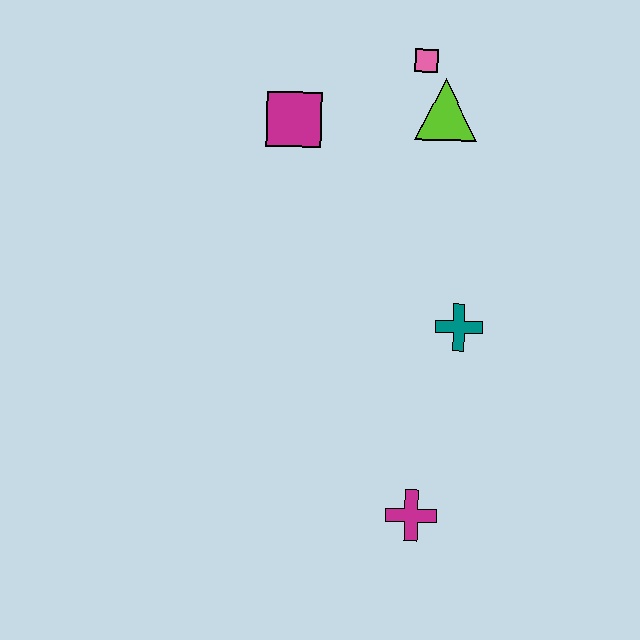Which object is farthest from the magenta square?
The magenta cross is farthest from the magenta square.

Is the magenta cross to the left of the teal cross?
Yes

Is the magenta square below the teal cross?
No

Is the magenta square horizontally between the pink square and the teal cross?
No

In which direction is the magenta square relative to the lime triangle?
The magenta square is to the left of the lime triangle.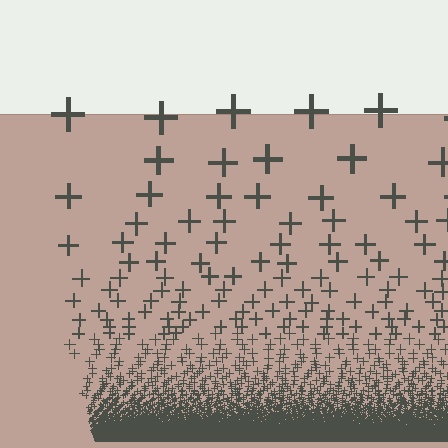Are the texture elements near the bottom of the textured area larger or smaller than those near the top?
Smaller. The gradient is inverted — elements near the bottom are smaller and denser.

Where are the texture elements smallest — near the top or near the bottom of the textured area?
Near the bottom.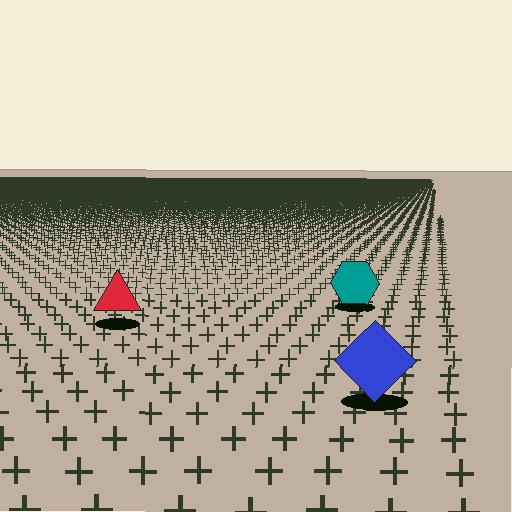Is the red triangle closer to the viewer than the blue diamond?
No. The blue diamond is closer — you can tell from the texture gradient: the ground texture is coarser near it.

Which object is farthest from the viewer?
The teal hexagon is farthest from the viewer. It appears smaller and the ground texture around it is denser.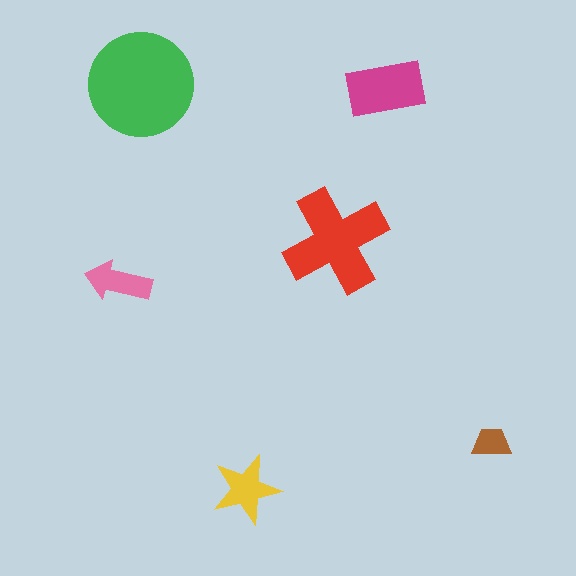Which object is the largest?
The green circle.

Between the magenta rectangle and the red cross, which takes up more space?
The red cross.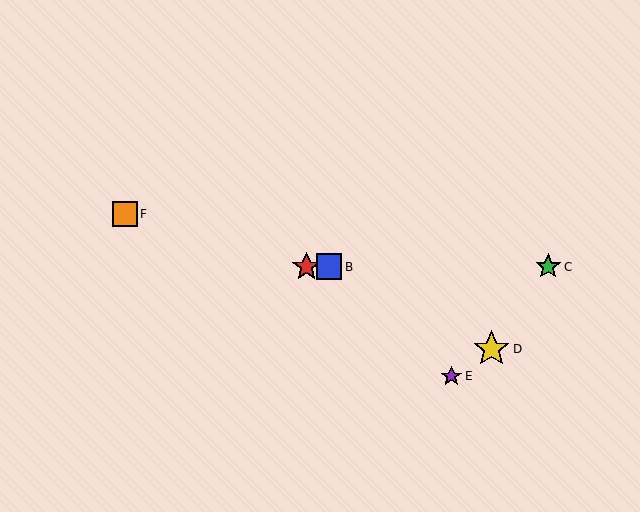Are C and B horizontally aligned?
Yes, both are at y≈267.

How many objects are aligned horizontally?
3 objects (A, B, C) are aligned horizontally.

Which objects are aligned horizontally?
Objects A, B, C are aligned horizontally.